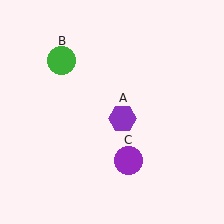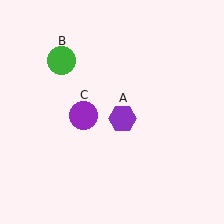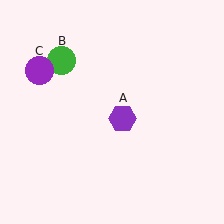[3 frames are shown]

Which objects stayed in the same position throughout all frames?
Purple hexagon (object A) and green circle (object B) remained stationary.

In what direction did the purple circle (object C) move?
The purple circle (object C) moved up and to the left.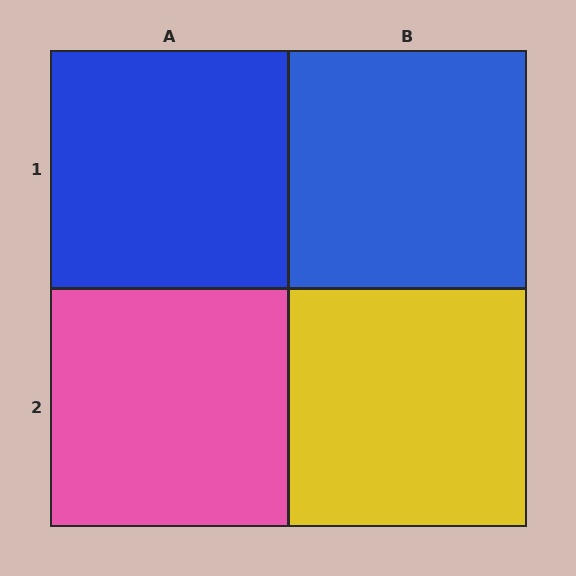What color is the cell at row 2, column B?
Yellow.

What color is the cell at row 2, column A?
Pink.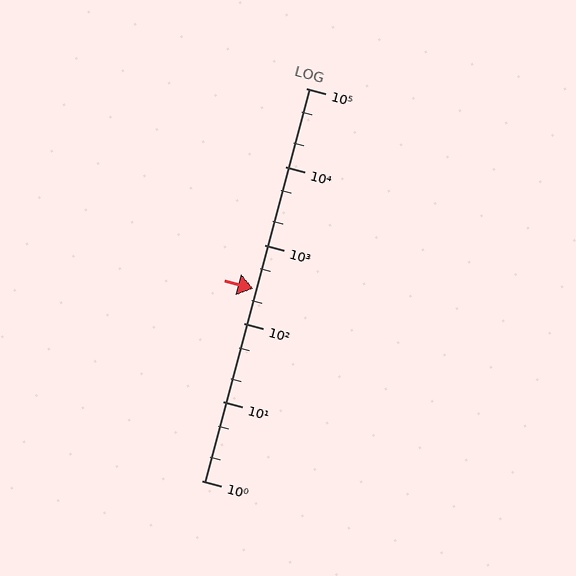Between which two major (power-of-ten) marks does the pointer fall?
The pointer is between 100 and 1000.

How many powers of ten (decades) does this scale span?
The scale spans 5 decades, from 1 to 100000.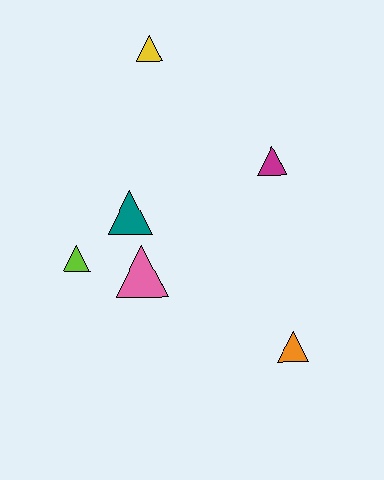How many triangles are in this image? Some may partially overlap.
There are 6 triangles.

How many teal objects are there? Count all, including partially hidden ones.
There is 1 teal object.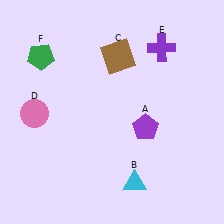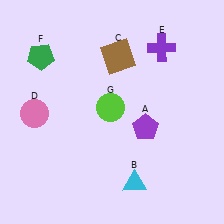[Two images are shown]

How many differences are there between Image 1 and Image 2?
There is 1 difference between the two images.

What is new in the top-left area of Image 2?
A lime circle (G) was added in the top-left area of Image 2.